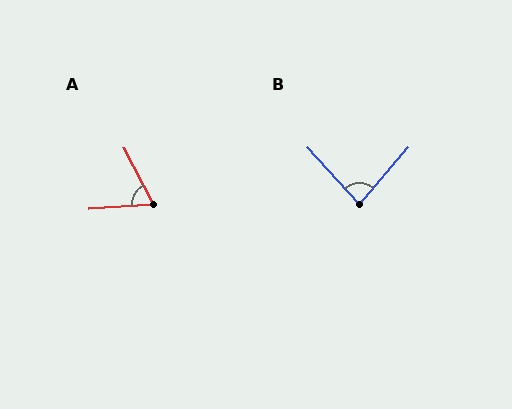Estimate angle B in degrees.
Approximately 83 degrees.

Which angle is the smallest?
A, at approximately 66 degrees.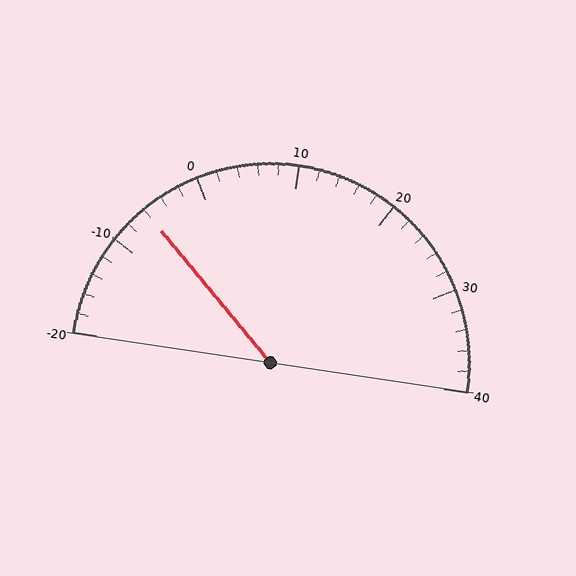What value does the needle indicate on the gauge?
The needle indicates approximately -6.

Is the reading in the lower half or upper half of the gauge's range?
The reading is in the lower half of the range (-20 to 40).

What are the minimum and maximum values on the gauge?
The gauge ranges from -20 to 40.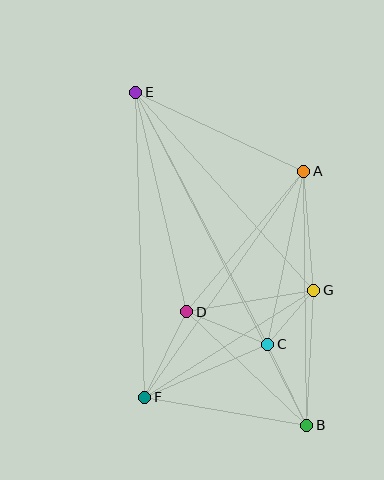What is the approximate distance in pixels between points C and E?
The distance between C and E is approximately 285 pixels.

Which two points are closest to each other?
Points C and G are closest to each other.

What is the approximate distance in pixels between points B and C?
The distance between B and C is approximately 90 pixels.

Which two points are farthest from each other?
Points B and E are farthest from each other.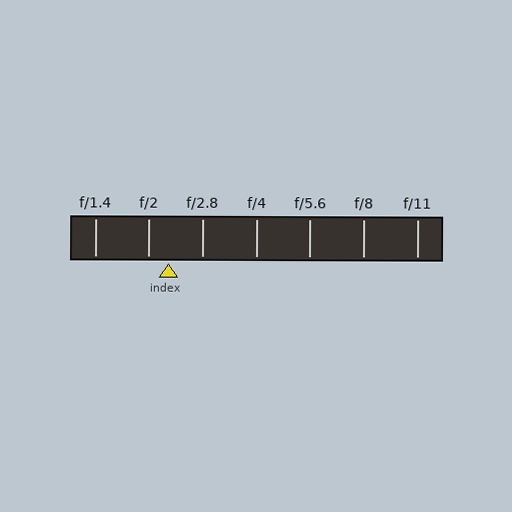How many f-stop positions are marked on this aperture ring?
There are 7 f-stop positions marked.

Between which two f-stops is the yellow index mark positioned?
The index mark is between f/2 and f/2.8.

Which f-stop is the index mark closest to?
The index mark is closest to f/2.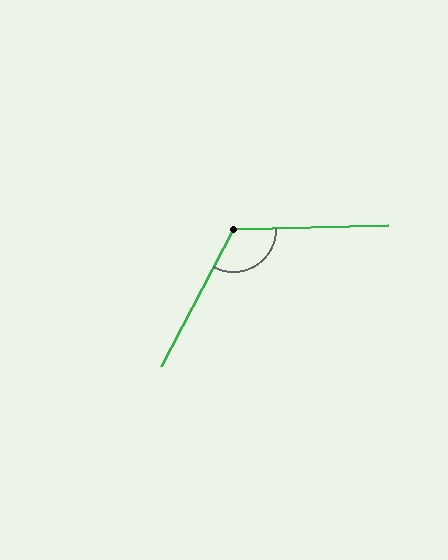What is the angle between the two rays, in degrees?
Approximately 119 degrees.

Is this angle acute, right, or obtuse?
It is obtuse.